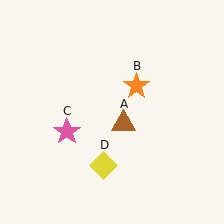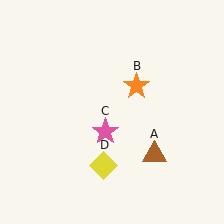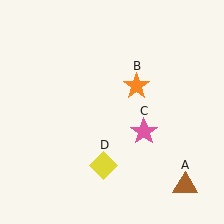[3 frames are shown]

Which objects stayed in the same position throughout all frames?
Orange star (object B) and yellow diamond (object D) remained stationary.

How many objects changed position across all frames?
2 objects changed position: brown triangle (object A), pink star (object C).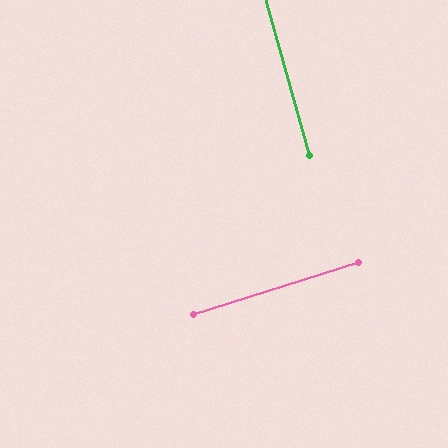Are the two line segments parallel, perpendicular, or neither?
Perpendicular — they meet at approximately 88°.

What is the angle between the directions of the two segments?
Approximately 88 degrees.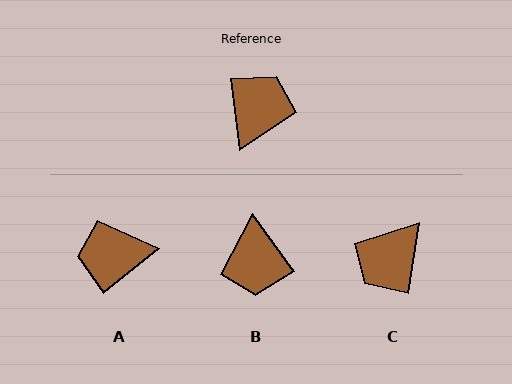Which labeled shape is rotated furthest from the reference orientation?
C, about 164 degrees away.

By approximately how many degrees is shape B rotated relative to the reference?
Approximately 151 degrees clockwise.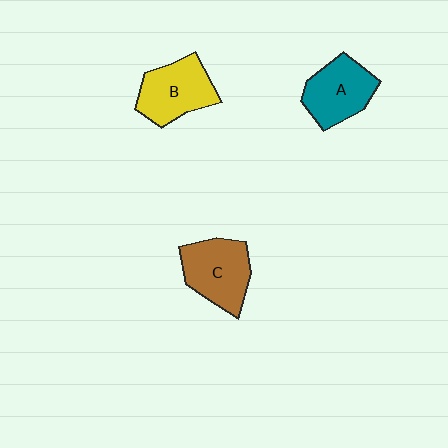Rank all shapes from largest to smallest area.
From largest to smallest: C (brown), B (yellow), A (teal).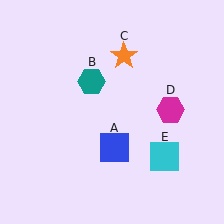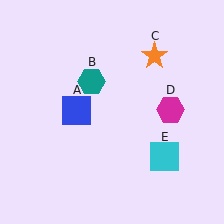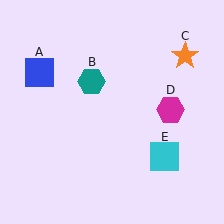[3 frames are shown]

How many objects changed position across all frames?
2 objects changed position: blue square (object A), orange star (object C).